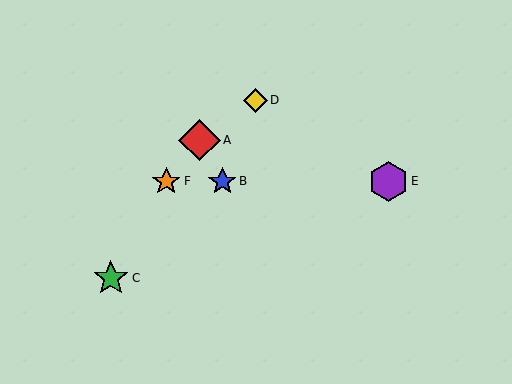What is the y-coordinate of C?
Object C is at y≈278.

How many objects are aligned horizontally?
3 objects (B, E, F) are aligned horizontally.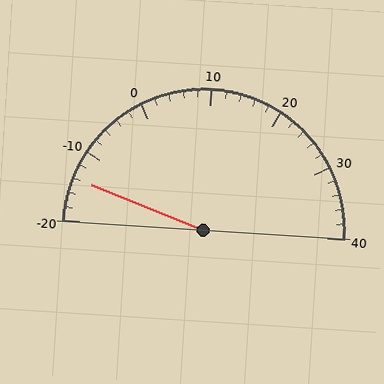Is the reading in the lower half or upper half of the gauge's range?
The reading is in the lower half of the range (-20 to 40).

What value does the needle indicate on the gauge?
The needle indicates approximately -14.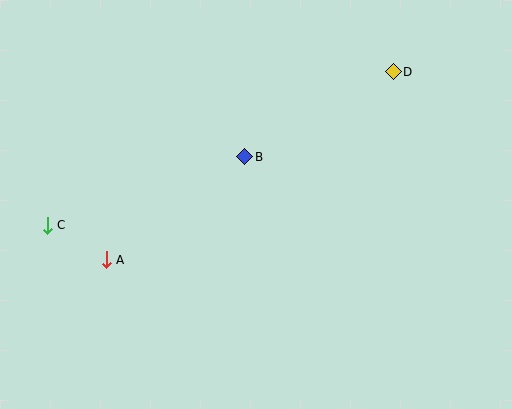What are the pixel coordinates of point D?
Point D is at (393, 72).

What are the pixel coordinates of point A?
Point A is at (106, 260).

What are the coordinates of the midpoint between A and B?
The midpoint between A and B is at (176, 208).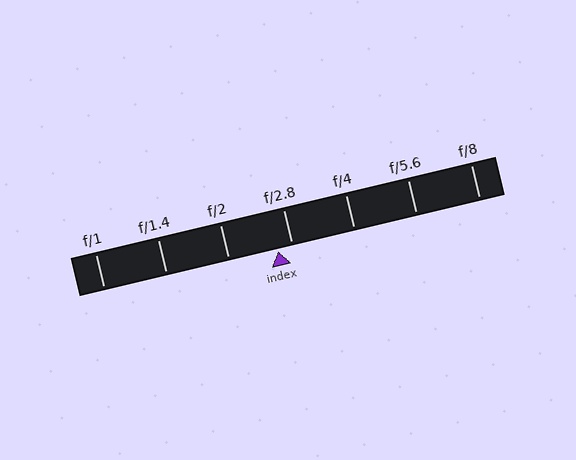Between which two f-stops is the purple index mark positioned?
The index mark is between f/2 and f/2.8.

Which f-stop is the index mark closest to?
The index mark is closest to f/2.8.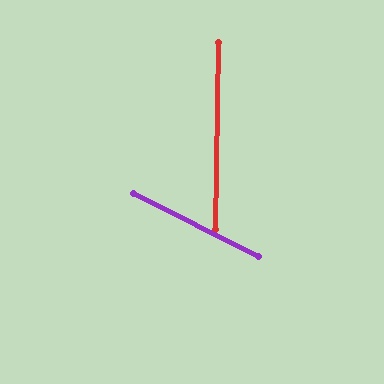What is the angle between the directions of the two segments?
Approximately 64 degrees.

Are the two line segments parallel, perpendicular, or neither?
Neither parallel nor perpendicular — they differ by about 64°.